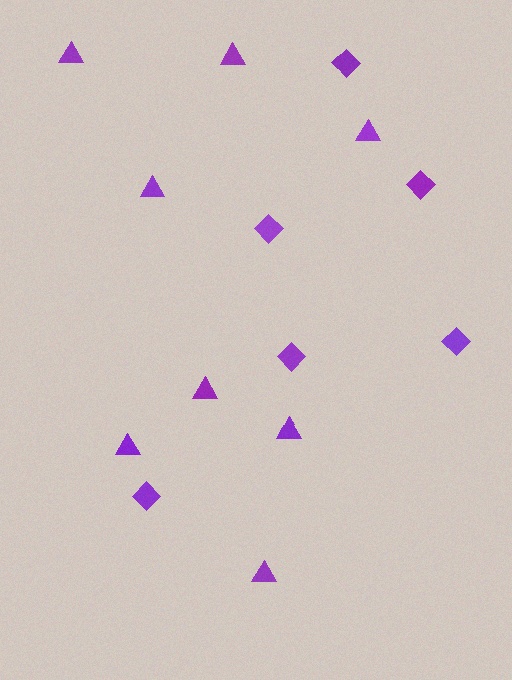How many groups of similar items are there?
There are 2 groups: one group of diamonds (6) and one group of triangles (8).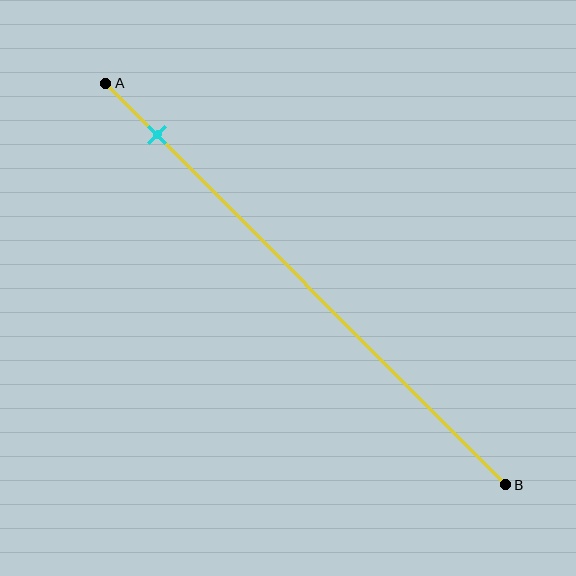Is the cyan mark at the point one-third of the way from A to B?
No, the mark is at about 15% from A, not at the 33% one-third point.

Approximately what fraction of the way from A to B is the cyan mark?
The cyan mark is approximately 15% of the way from A to B.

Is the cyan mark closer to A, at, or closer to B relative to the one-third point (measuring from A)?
The cyan mark is closer to point A than the one-third point of segment AB.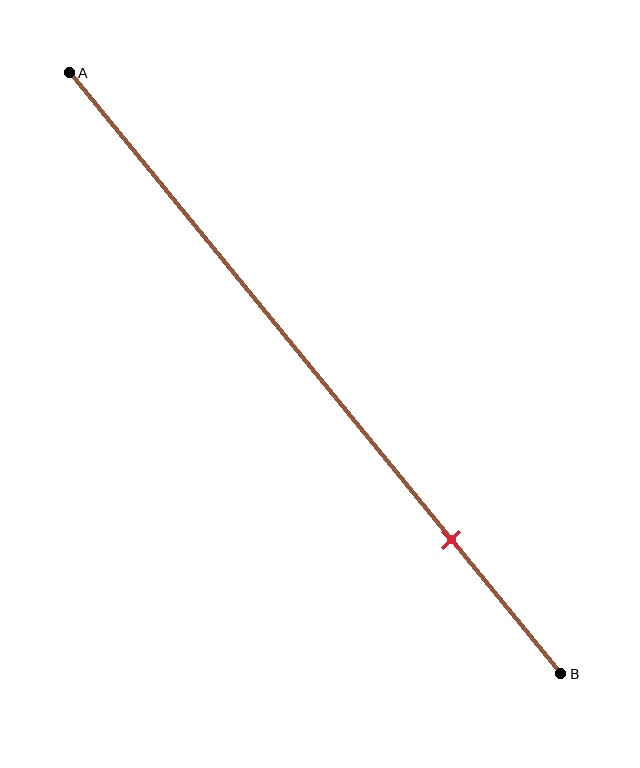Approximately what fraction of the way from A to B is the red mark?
The red mark is approximately 80% of the way from A to B.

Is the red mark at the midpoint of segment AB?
No, the mark is at about 80% from A, not at the 50% midpoint.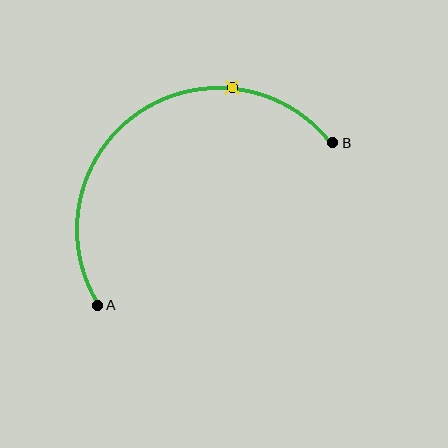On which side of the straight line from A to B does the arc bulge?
The arc bulges above and to the left of the straight line connecting A and B.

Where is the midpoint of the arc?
The arc midpoint is the point on the curve farthest from the straight line joining A and B. It sits above and to the left of that line.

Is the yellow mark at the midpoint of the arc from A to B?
No. The yellow mark lies on the arc but is closer to endpoint B. The arc midpoint would be at the point on the curve equidistant along the arc from both A and B.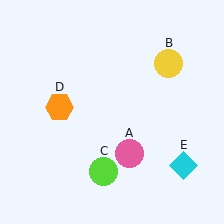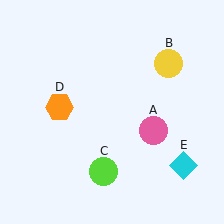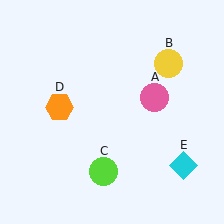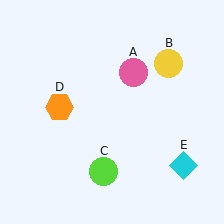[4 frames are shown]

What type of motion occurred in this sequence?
The pink circle (object A) rotated counterclockwise around the center of the scene.